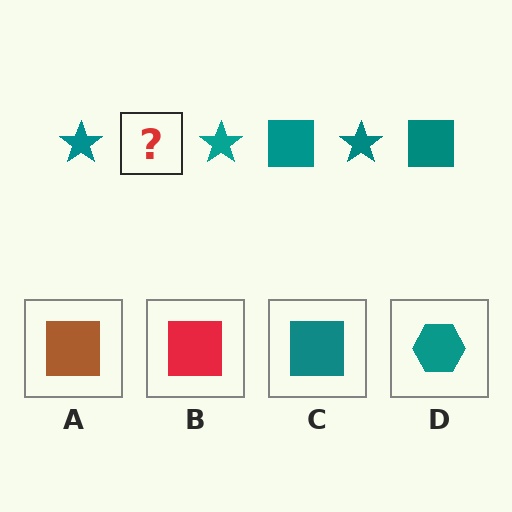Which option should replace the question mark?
Option C.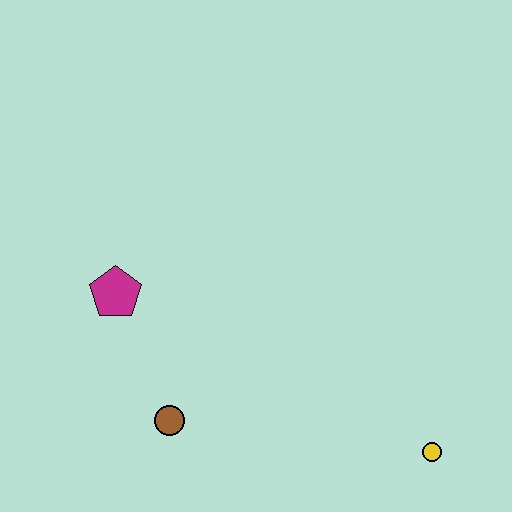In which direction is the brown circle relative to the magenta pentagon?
The brown circle is below the magenta pentagon.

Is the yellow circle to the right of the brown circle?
Yes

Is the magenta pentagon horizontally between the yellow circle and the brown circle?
No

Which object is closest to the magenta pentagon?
The brown circle is closest to the magenta pentagon.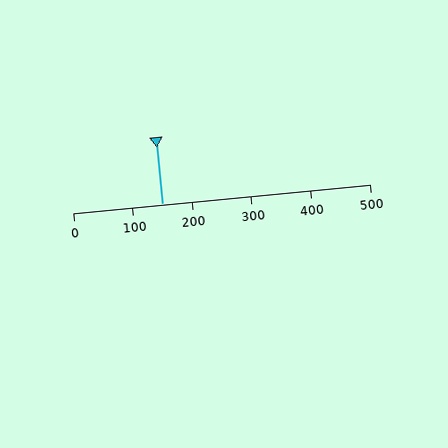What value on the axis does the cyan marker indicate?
The marker indicates approximately 150.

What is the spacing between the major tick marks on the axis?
The major ticks are spaced 100 apart.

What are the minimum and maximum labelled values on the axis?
The axis runs from 0 to 500.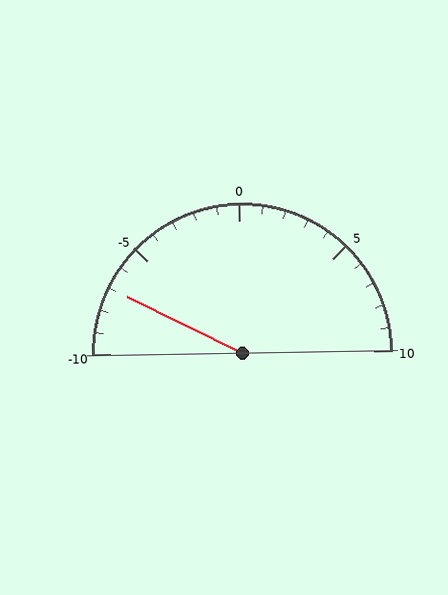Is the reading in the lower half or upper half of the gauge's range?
The reading is in the lower half of the range (-10 to 10).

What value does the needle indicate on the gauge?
The needle indicates approximately -7.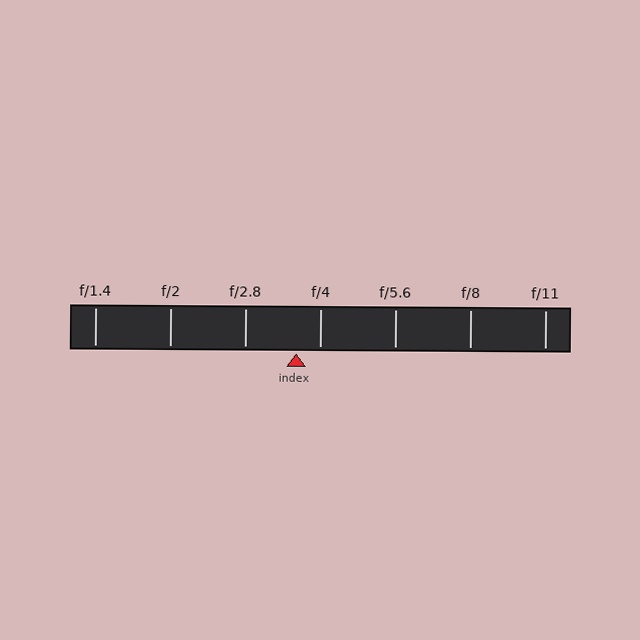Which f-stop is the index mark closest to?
The index mark is closest to f/4.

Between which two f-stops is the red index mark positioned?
The index mark is between f/2.8 and f/4.